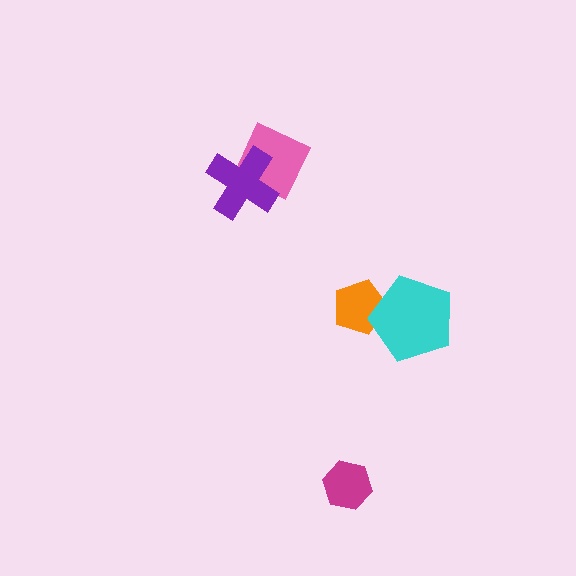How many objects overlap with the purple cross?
1 object overlaps with the purple cross.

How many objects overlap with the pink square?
1 object overlaps with the pink square.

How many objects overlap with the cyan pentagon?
1 object overlaps with the cyan pentagon.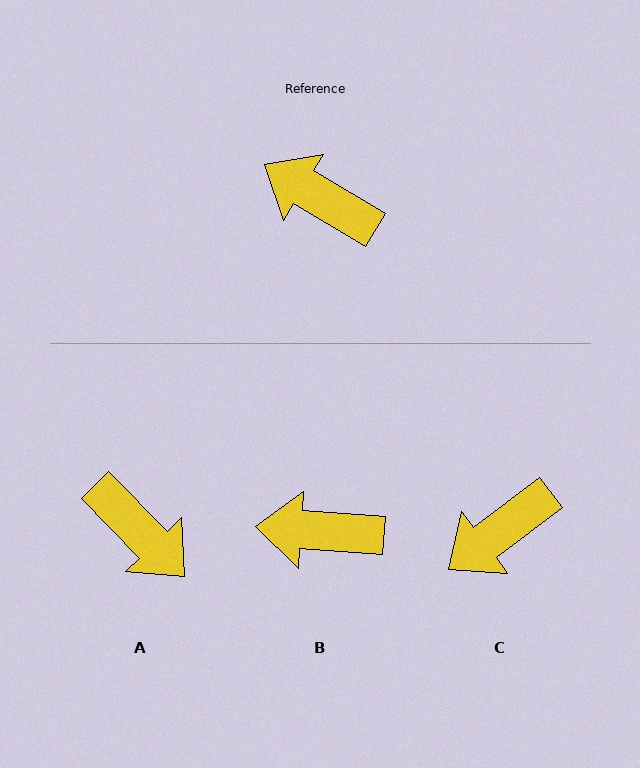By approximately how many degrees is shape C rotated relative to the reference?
Approximately 67 degrees counter-clockwise.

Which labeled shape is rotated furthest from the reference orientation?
A, about 165 degrees away.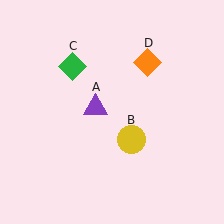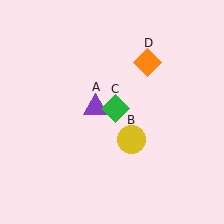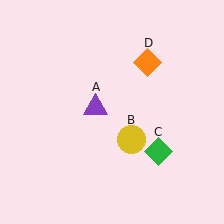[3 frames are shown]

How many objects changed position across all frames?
1 object changed position: green diamond (object C).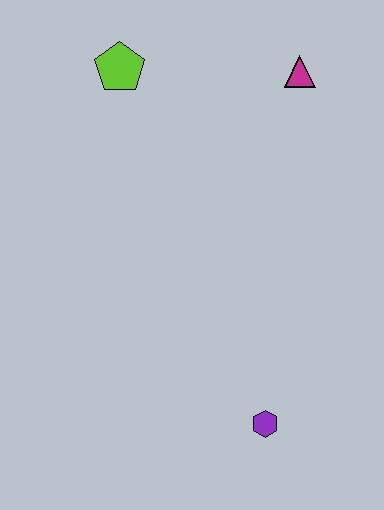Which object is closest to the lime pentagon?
The magenta triangle is closest to the lime pentagon.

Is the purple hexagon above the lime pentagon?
No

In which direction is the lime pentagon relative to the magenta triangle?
The lime pentagon is to the left of the magenta triangle.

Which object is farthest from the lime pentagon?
The purple hexagon is farthest from the lime pentagon.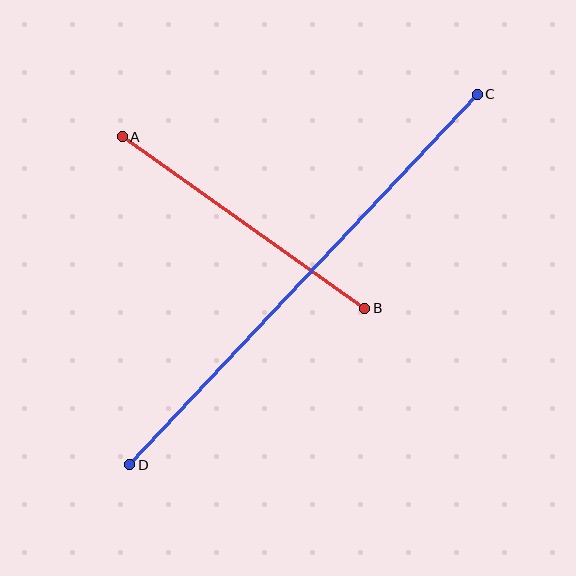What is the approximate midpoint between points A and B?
The midpoint is at approximately (244, 223) pixels.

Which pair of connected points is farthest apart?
Points C and D are farthest apart.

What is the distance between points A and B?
The distance is approximately 297 pixels.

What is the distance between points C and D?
The distance is approximately 508 pixels.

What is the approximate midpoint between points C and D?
The midpoint is at approximately (304, 280) pixels.